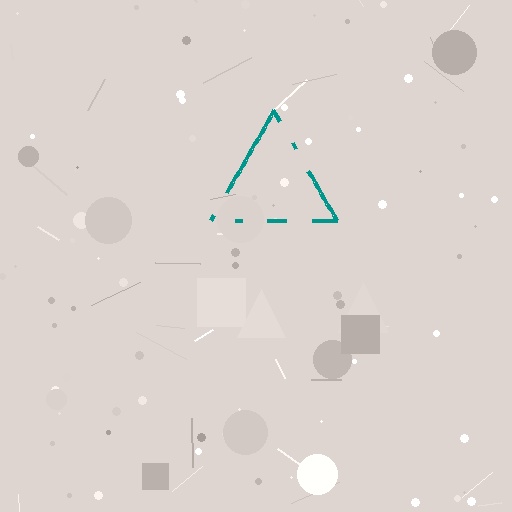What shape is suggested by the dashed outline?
The dashed outline suggests a triangle.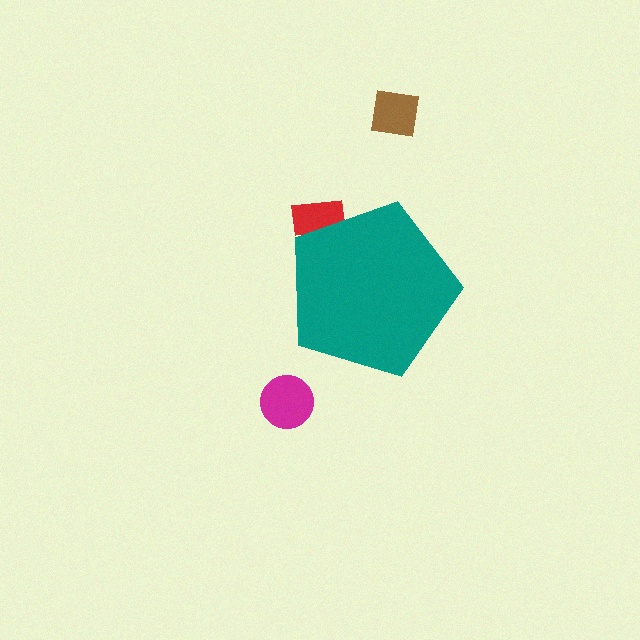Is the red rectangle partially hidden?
Yes, the red rectangle is partially hidden behind the teal pentagon.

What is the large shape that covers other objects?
A teal pentagon.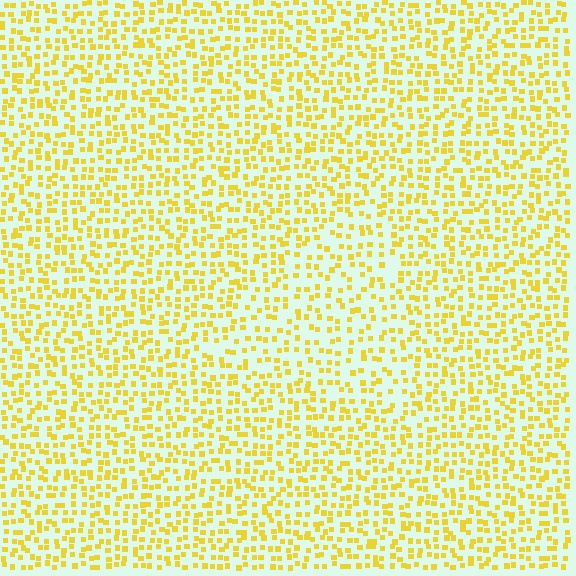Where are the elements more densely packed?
The elements are more densely packed outside the triangle boundary.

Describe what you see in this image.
The image contains small yellow elements arranged at two different densities. A triangle-shaped region is visible where the elements are less densely packed than the surrounding area.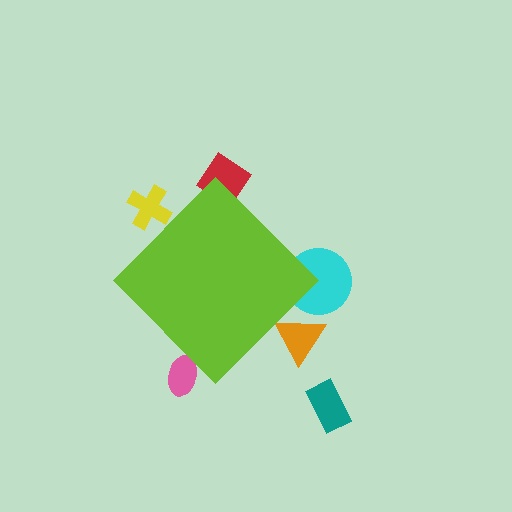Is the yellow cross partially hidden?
Yes, the yellow cross is partially hidden behind the lime diamond.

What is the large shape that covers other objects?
A lime diamond.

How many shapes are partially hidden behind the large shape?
5 shapes are partially hidden.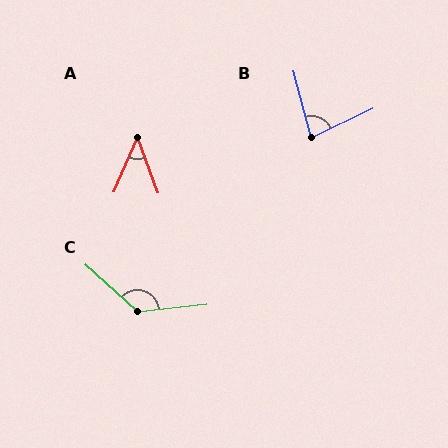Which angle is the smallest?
A, at approximately 43 degrees.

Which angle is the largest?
C, at approximately 132 degrees.